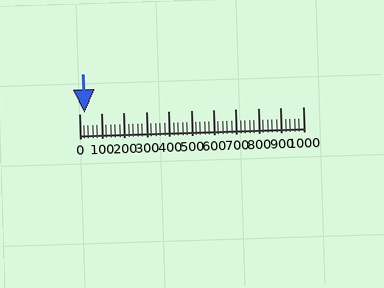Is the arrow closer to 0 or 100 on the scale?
The arrow is closer to 0.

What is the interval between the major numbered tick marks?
The major tick marks are spaced 100 units apart.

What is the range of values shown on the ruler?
The ruler shows values from 0 to 1000.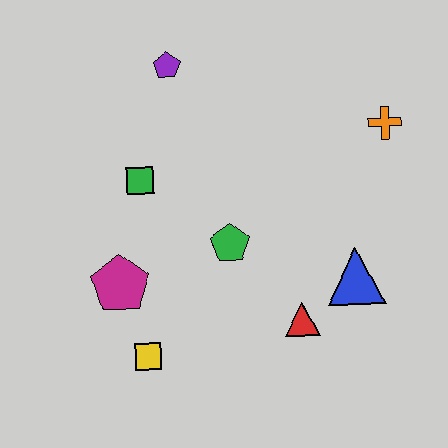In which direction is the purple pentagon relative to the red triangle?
The purple pentagon is above the red triangle.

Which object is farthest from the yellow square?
The orange cross is farthest from the yellow square.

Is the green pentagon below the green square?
Yes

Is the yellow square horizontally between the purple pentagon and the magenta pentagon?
Yes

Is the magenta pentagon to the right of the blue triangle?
No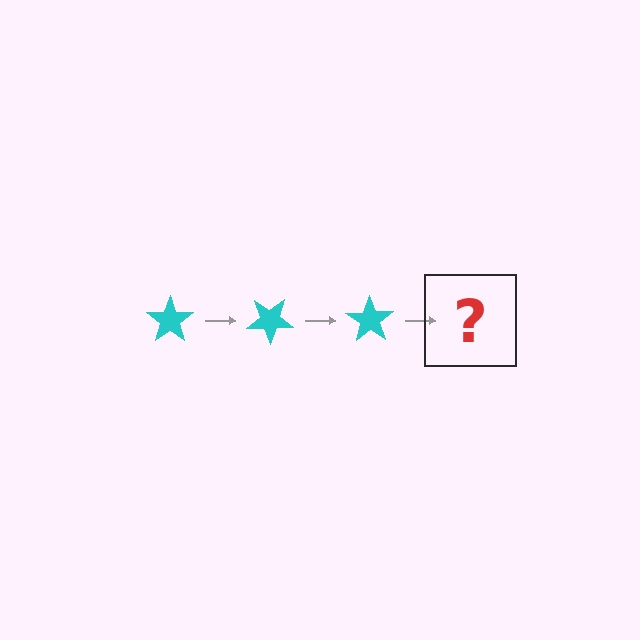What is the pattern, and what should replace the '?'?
The pattern is that the star rotates 35 degrees each step. The '?' should be a cyan star rotated 105 degrees.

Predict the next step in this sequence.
The next step is a cyan star rotated 105 degrees.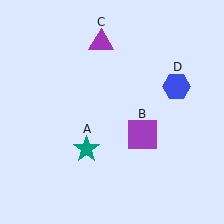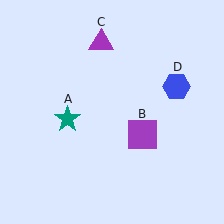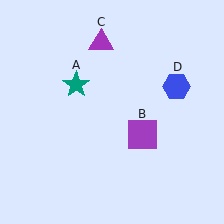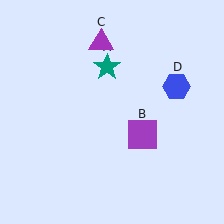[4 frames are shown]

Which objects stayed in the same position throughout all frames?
Purple square (object B) and purple triangle (object C) and blue hexagon (object D) remained stationary.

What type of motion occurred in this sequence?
The teal star (object A) rotated clockwise around the center of the scene.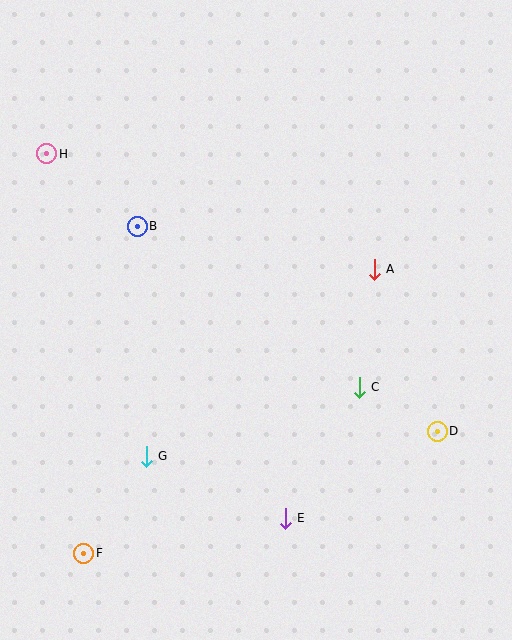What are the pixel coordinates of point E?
Point E is at (285, 518).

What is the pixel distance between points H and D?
The distance between H and D is 479 pixels.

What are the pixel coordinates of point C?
Point C is at (359, 387).